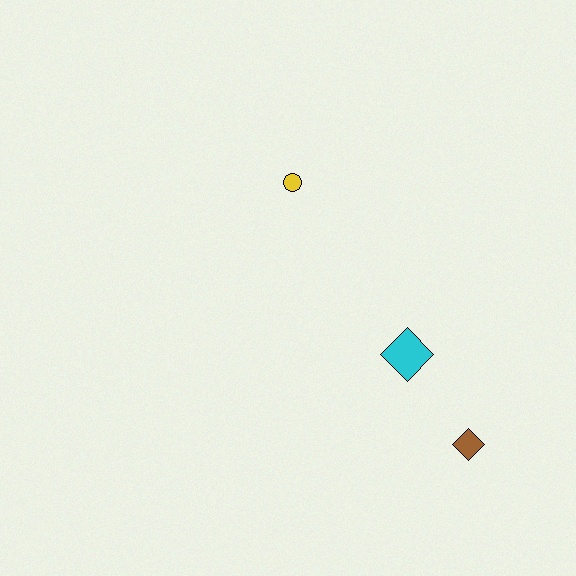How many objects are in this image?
There are 3 objects.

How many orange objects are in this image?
There are no orange objects.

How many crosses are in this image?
There are no crosses.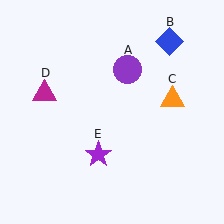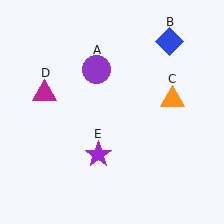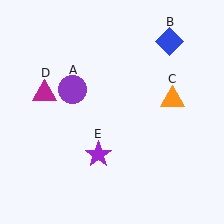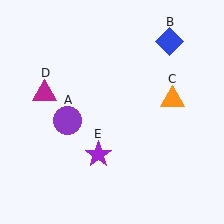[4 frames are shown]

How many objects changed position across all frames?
1 object changed position: purple circle (object A).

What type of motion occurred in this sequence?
The purple circle (object A) rotated counterclockwise around the center of the scene.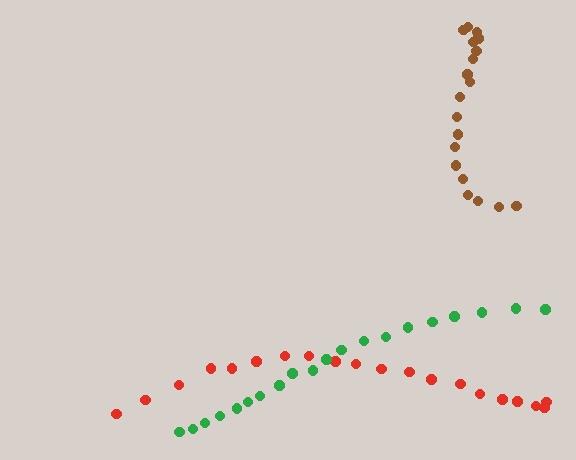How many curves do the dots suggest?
There are 3 distinct paths.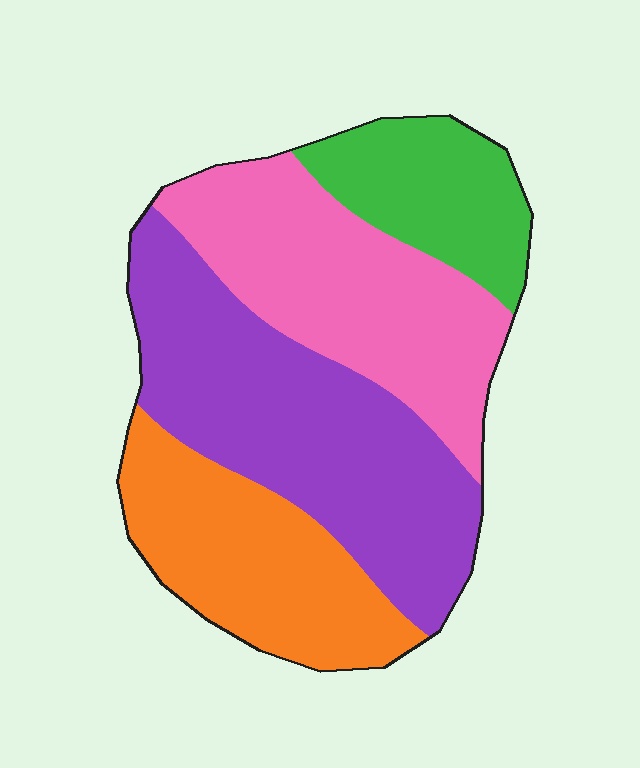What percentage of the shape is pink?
Pink covers 28% of the shape.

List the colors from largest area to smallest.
From largest to smallest: purple, pink, orange, green.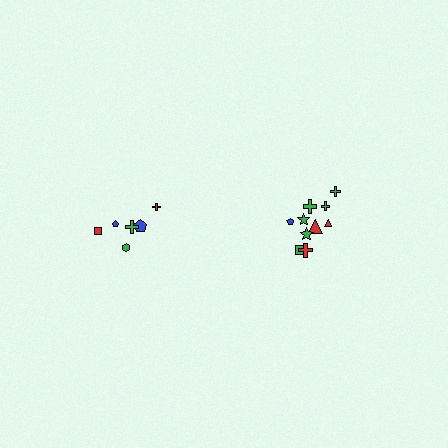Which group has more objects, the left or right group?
The right group.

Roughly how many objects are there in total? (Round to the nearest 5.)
Roughly 15 objects in total.